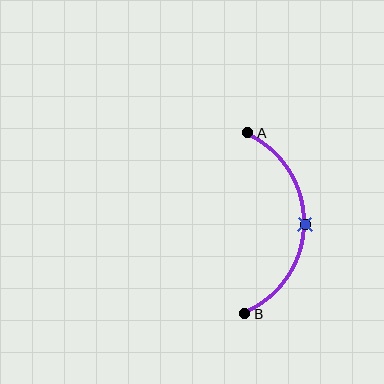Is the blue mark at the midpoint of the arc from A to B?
Yes. The blue mark lies on the arc at equal arc-length from both A and B — it is the arc midpoint.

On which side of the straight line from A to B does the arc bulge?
The arc bulges to the right of the straight line connecting A and B.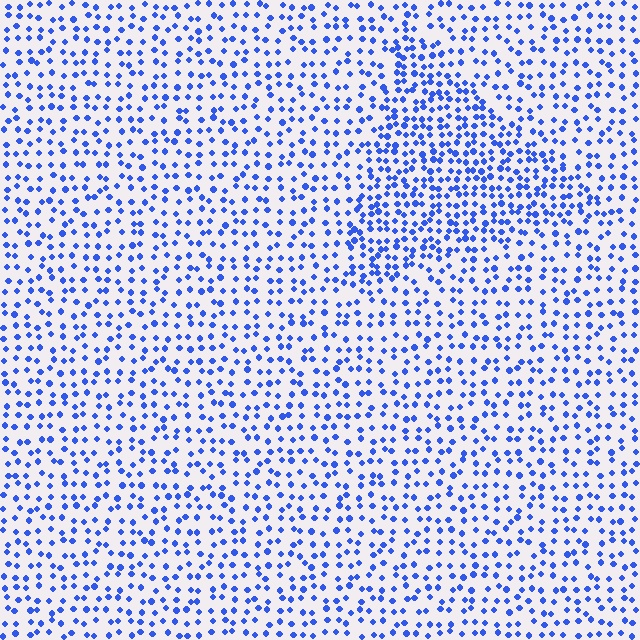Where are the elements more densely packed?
The elements are more densely packed inside the triangle boundary.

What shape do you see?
I see a triangle.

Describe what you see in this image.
The image contains small blue elements arranged at two different densities. A triangle-shaped region is visible where the elements are more densely packed than the surrounding area.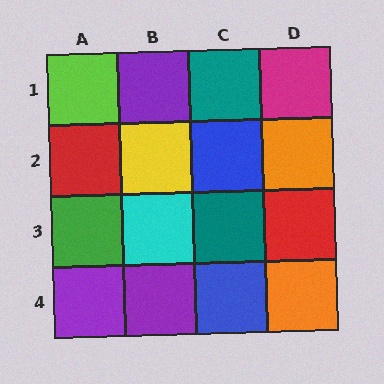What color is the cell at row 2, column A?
Red.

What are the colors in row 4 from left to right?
Purple, purple, blue, orange.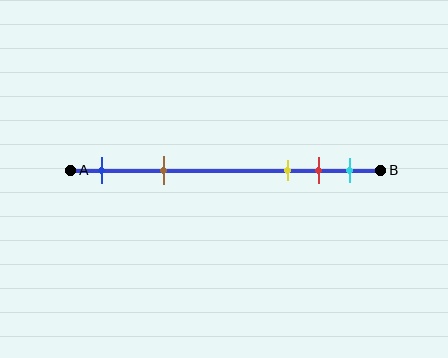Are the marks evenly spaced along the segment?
No, the marks are not evenly spaced.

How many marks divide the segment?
There are 5 marks dividing the segment.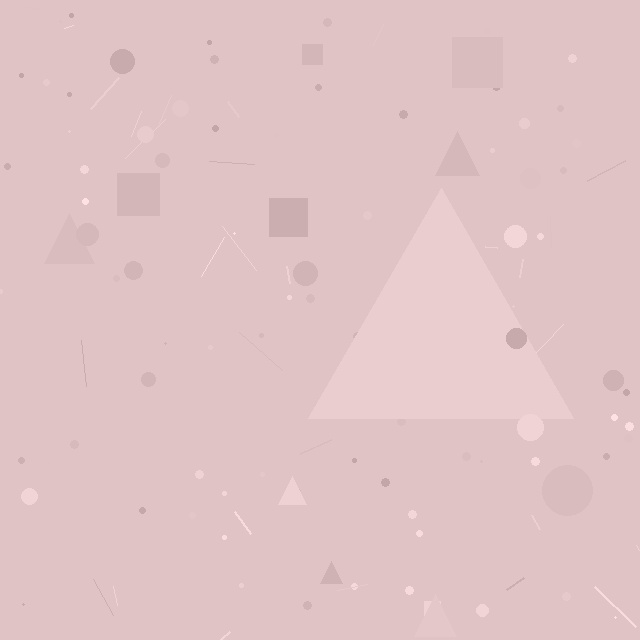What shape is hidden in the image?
A triangle is hidden in the image.